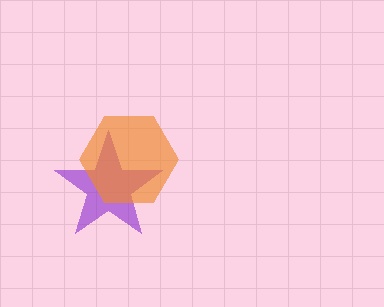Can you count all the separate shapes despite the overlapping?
Yes, there are 2 separate shapes.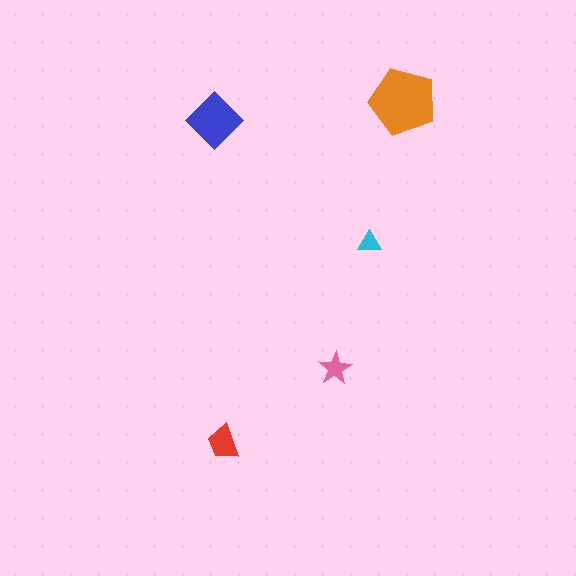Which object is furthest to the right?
The orange pentagon is rightmost.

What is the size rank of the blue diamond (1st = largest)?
2nd.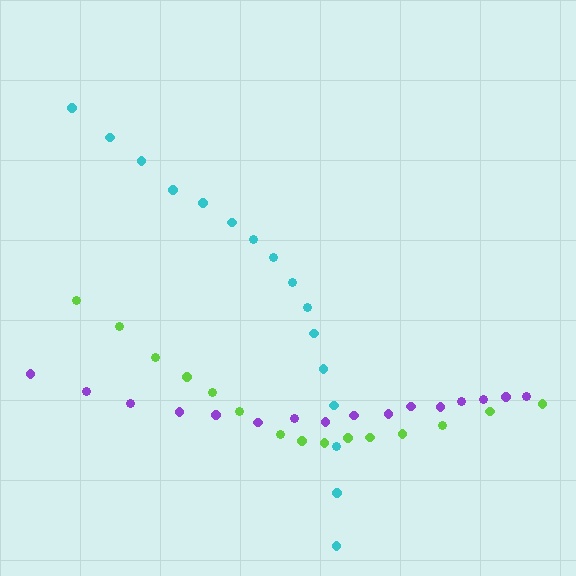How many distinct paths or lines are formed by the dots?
There are 3 distinct paths.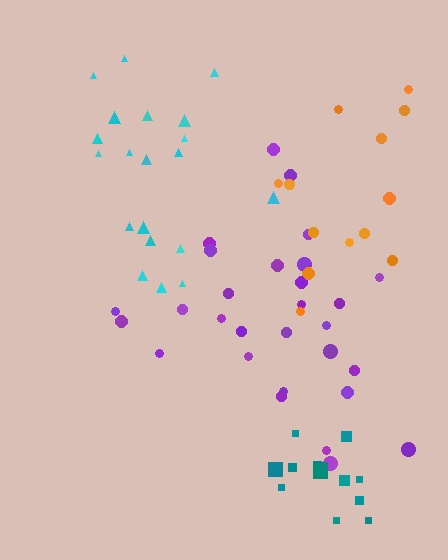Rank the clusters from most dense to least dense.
teal, purple, cyan, orange.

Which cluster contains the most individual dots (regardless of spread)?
Purple (29).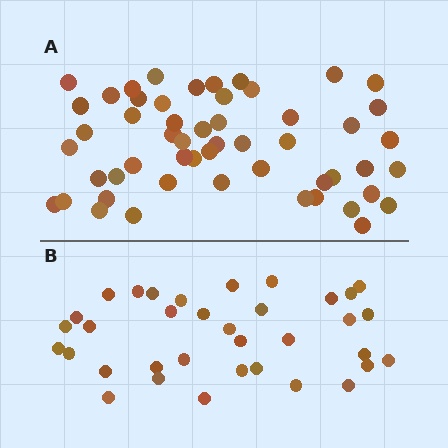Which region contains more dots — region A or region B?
Region A (the top region) has more dots.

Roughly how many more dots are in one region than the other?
Region A has approximately 20 more dots than region B.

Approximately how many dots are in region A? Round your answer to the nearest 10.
About 50 dots. (The exact count is 53, which rounds to 50.)